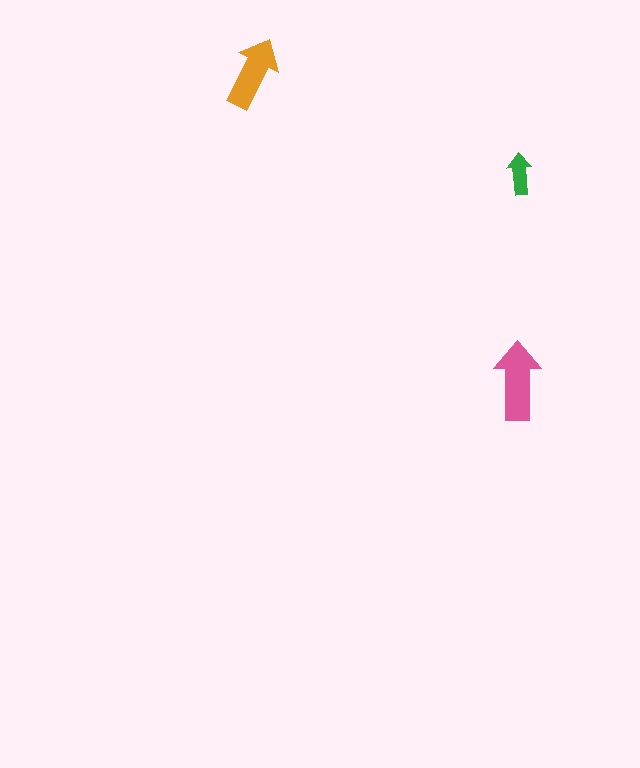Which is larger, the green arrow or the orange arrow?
The orange one.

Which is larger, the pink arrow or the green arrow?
The pink one.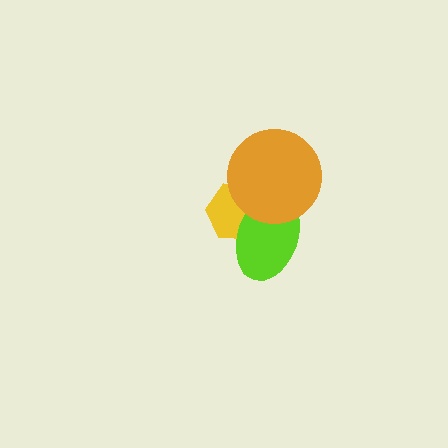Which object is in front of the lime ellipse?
The orange circle is in front of the lime ellipse.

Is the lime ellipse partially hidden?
Yes, it is partially covered by another shape.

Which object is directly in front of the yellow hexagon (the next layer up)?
The lime ellipse is directly in front of the yellow hexagon.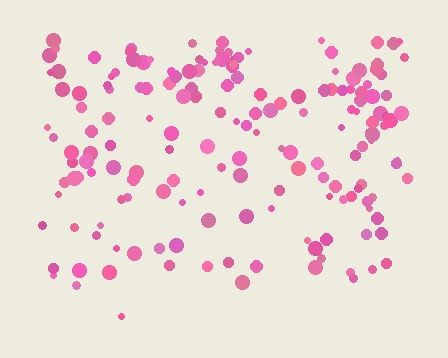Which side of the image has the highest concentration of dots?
The top.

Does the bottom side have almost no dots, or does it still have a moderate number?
Still a moderate number, just noticeably fewer than the top.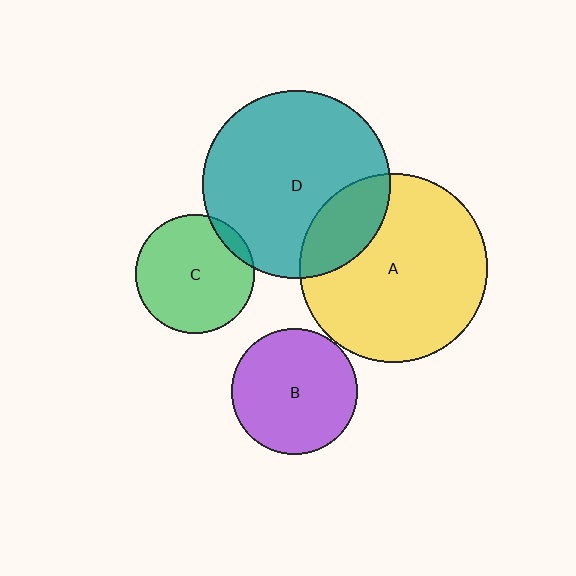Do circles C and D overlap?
Yes.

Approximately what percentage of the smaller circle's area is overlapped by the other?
Approximately 10%.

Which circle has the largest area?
Circle A (yellow).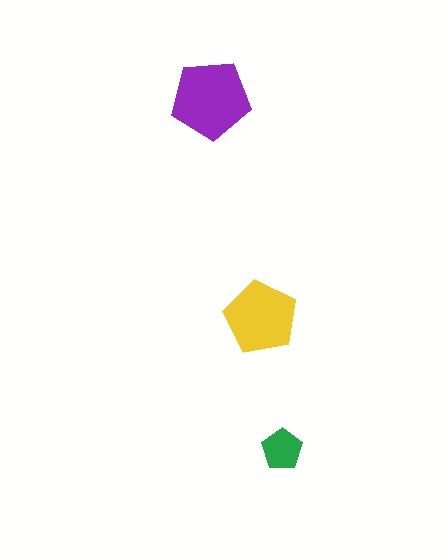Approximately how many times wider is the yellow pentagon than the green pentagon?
About 2 times wider.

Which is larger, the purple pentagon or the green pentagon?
The purple one.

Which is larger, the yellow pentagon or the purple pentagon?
The purple one.